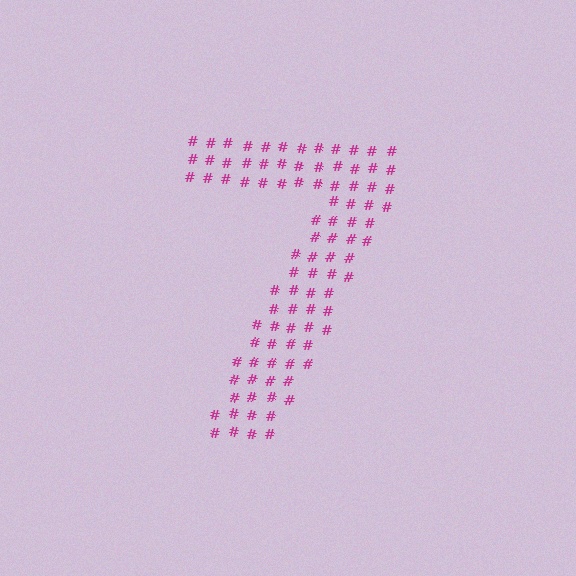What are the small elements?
The small elements are hash symbols.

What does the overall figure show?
The overall figure shows the digit 7.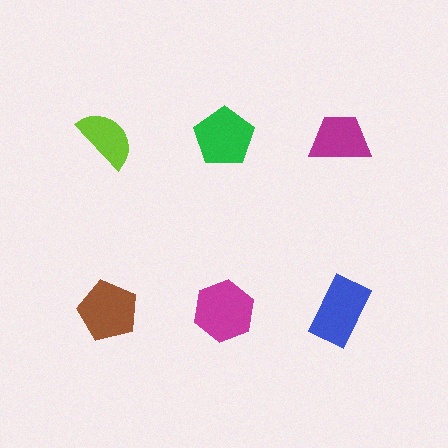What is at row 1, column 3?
A magenta trapezoid.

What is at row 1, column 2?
A green pentagon.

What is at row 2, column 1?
A brown pentagon.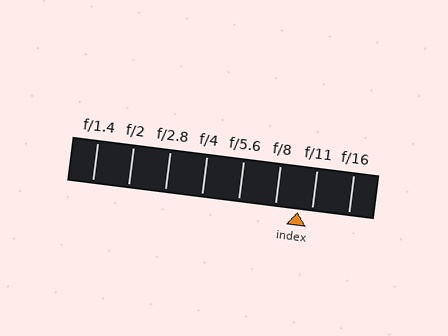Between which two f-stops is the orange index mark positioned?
The index mark is between f/8 and f/11.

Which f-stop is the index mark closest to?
The index mark is closest to f/11.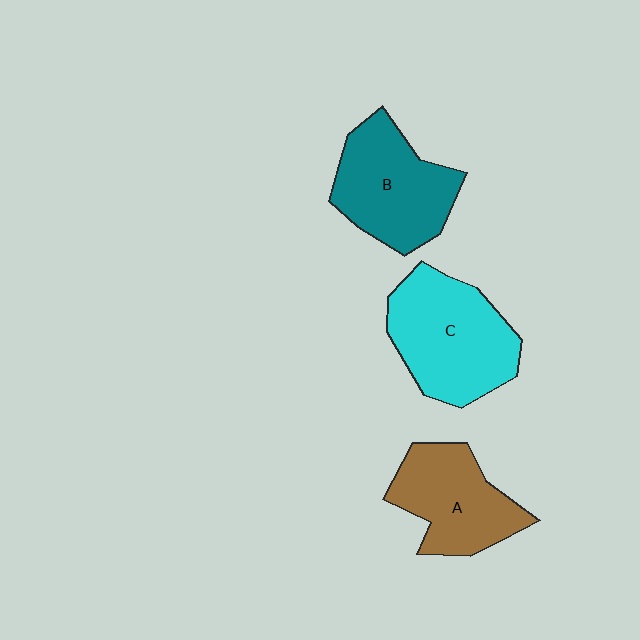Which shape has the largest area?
Shape C (cyan).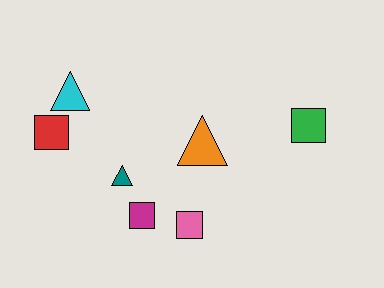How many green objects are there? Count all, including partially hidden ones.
There is 1 green object.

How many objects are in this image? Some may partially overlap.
There are 7 objects.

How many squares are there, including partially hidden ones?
There are 4 squares.